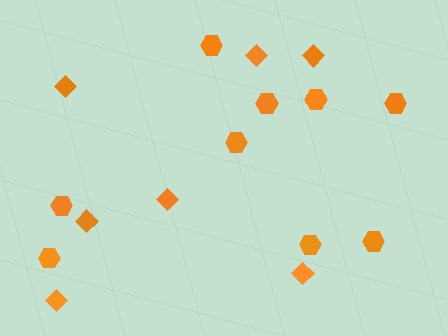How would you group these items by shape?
There are 2 groups: one group of diamonds (7) and one group of hexagons (9).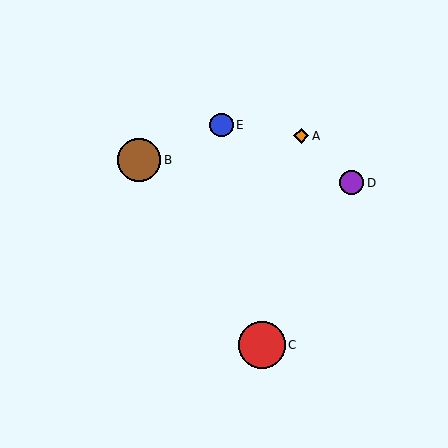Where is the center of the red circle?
The center of the red circle is at (262, 345).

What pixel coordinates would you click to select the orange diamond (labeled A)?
Click at (301, 136) to select the orange diamond A.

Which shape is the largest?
The red circle (labeled C) is the largest.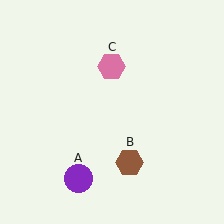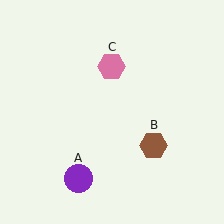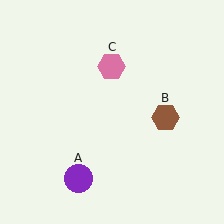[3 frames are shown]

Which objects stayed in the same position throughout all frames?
Purple circle (object A) and pink hexagon (object C) remained stationary.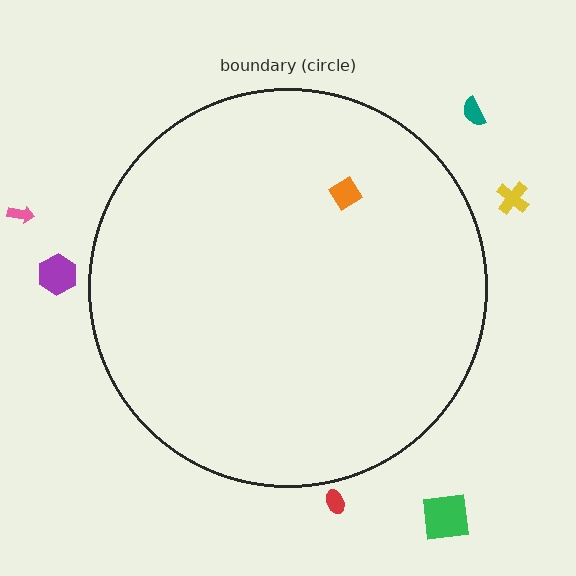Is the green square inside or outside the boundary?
Outside.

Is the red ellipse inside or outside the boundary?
Outside.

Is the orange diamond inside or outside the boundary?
Inside.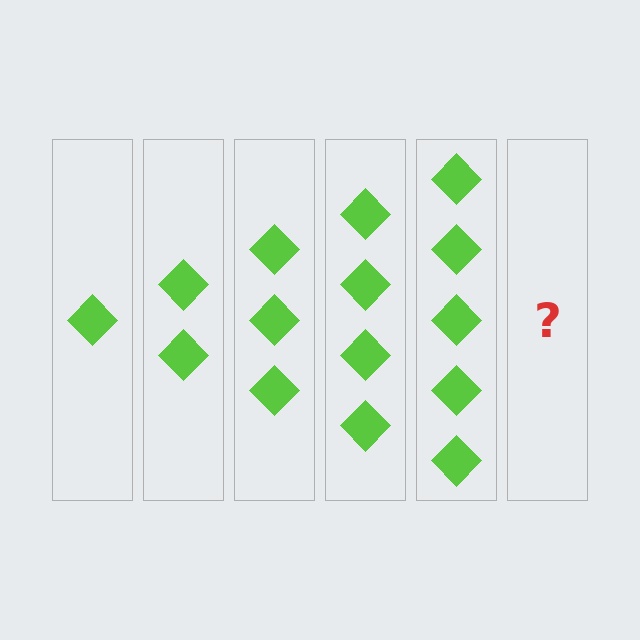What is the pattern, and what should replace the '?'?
The pattern is that each step adds one more diamond. The '?' should be 6 diamonds.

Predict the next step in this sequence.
The next step is 6 diamonds.